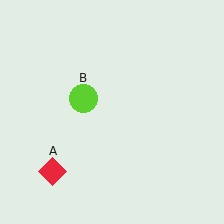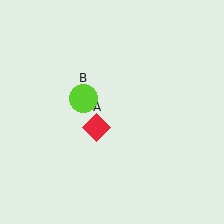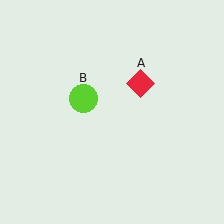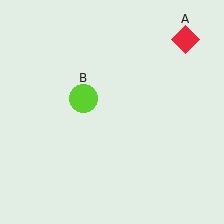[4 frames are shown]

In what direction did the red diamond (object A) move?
The red diamond (object A) moved up and to the right.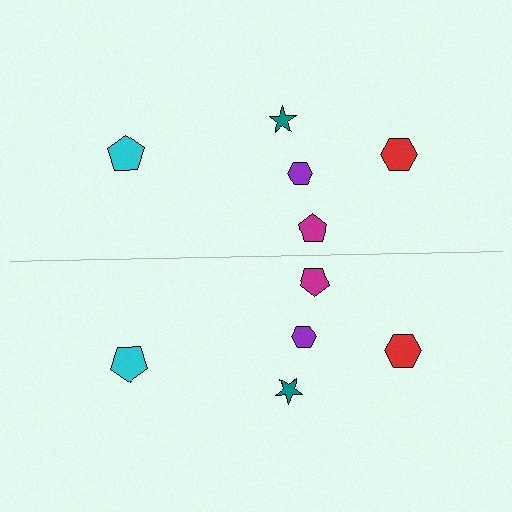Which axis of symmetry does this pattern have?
The pattern has a horizontal axis of symmetry running through the center of the image.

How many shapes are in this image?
There are 10 shapes in this image.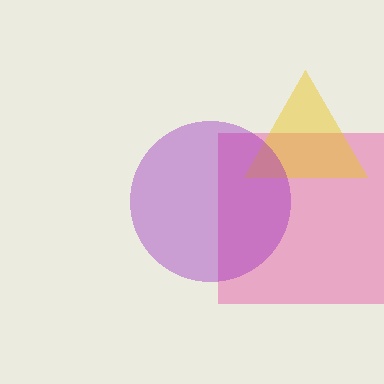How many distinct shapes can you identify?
There are 3 distinct shapes: a pink square, a yellow triangle, a purple circle.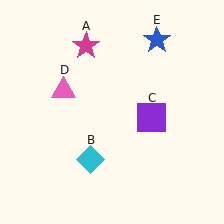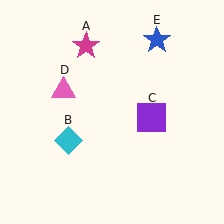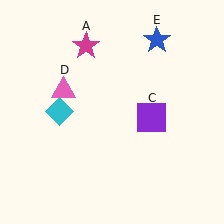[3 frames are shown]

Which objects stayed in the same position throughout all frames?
Magenta star (object A) and purple square (object C) and pink triangle (object D) and blue star (object E) remained stationary.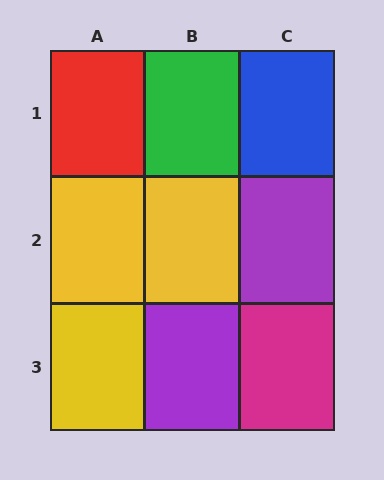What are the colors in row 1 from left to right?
Red, green, blue.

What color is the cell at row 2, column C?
Purple.